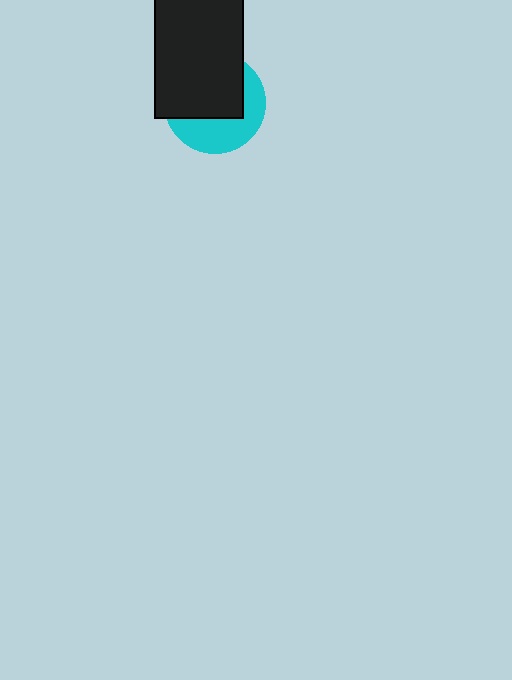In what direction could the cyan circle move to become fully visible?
The cyan circle could move toward the lower-right. That would shift it out from behind the black rectangle entirely.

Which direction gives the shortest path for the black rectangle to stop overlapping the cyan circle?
Moving toward the upper-left gives the shortest separation.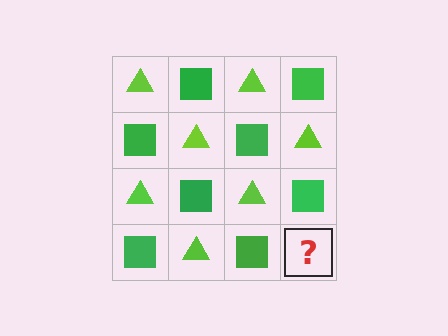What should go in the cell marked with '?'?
The missing cell should contain a lime triangle.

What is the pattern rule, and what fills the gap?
The rule is that it alternates lime triangle and green square in a checkerboard pattern. The gap should be filled with a lime triangle.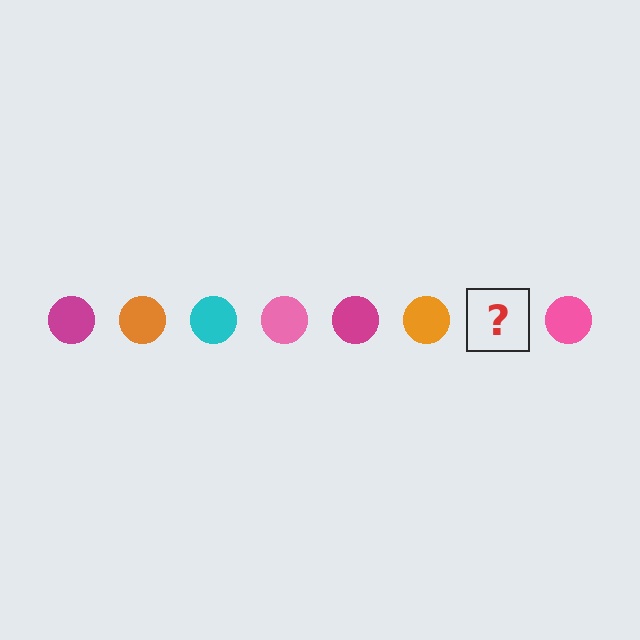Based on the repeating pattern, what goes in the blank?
The blank should be a cyan circle.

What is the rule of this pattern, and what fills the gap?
The rule is that the pattern cycles through magenta, orange, cyan, pink circles. The gap should be filled with a cyan circle.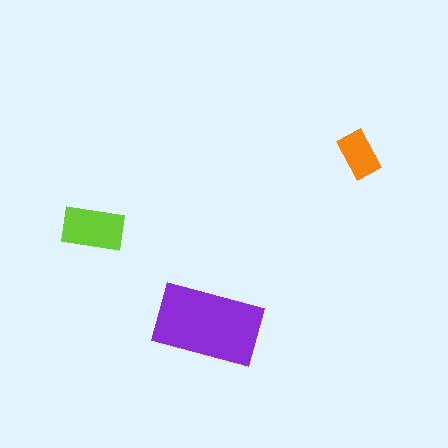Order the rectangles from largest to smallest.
the purple one, the lime one, the orange one.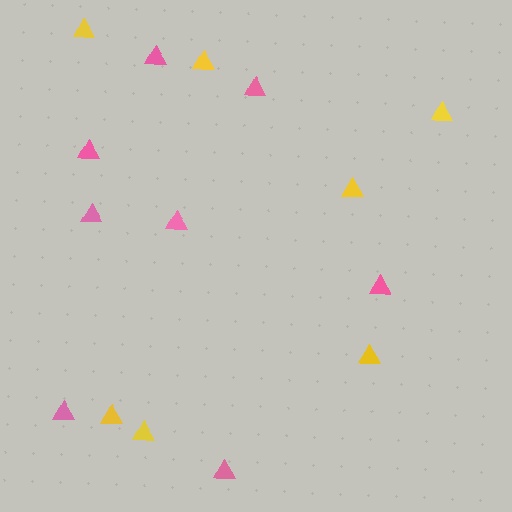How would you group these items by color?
There are 2 groups: one group of yellow triangles (7) and one group of pink triangles (8).